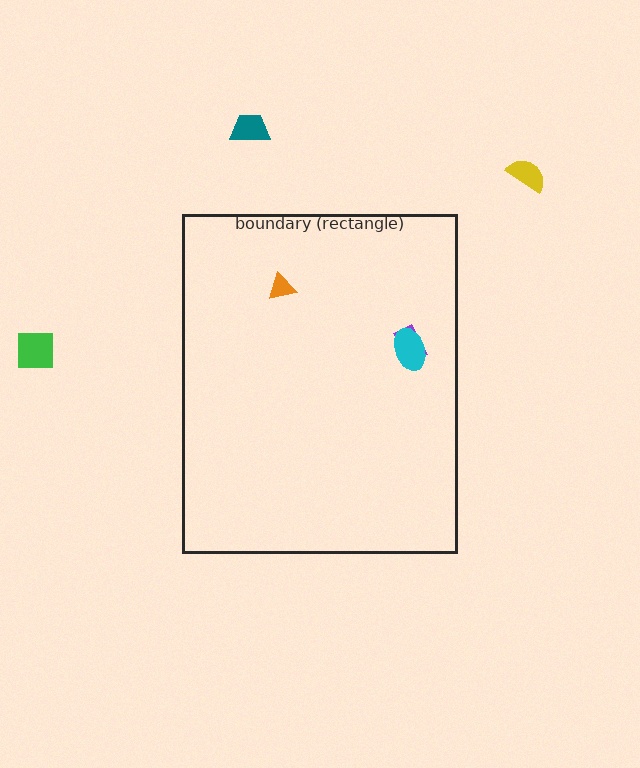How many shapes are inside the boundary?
3 inside, 3 outside.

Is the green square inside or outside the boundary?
Outside.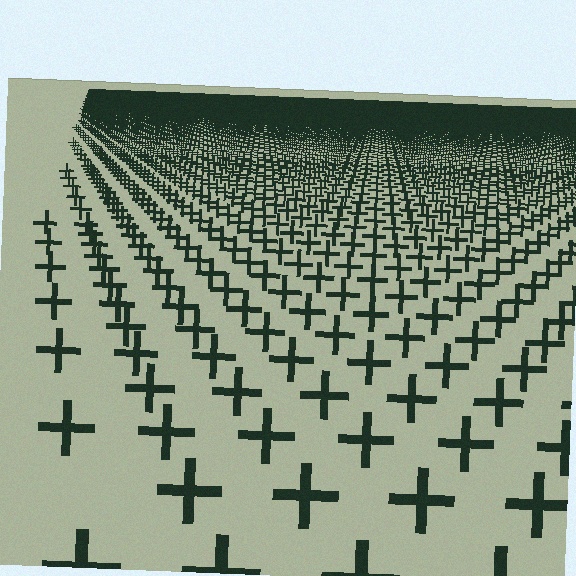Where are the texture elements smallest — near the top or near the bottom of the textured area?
Near the top.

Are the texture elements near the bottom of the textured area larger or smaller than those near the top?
Larger. Near the bottom, elements are closer to the viewer and appear at a bigger on-screen size.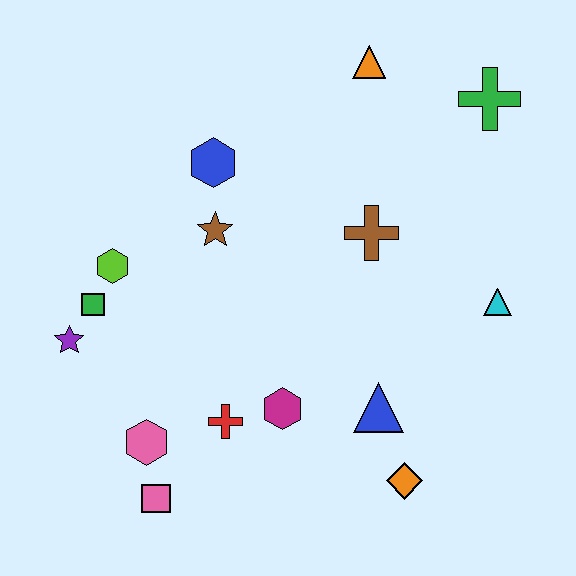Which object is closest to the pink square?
The pink hexagon is closest to the pink square.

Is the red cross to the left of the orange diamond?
Yes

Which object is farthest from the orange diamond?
The orange triangle is farthest from the orange diamond.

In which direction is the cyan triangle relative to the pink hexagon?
The cyan triangle is to the right of the pink hexagon.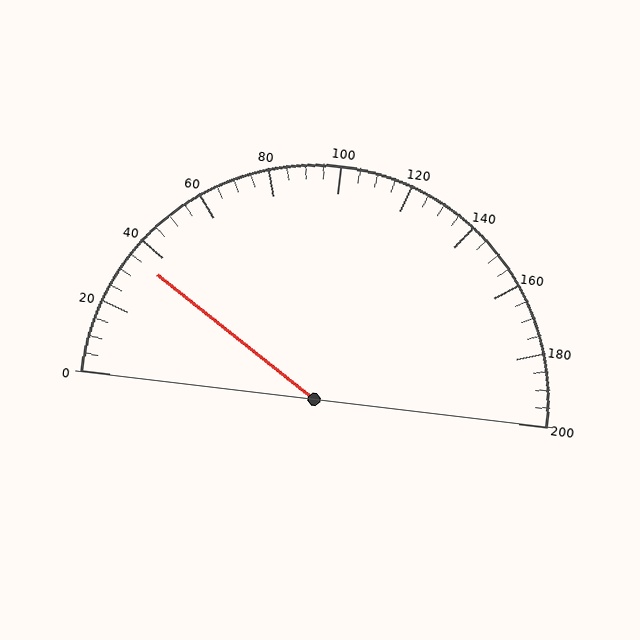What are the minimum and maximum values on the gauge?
The gauge ranges from 0 to 200.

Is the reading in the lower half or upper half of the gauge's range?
The reading is in the lower half of the range (0 to 200).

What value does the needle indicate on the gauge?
The needle indicates approximately 35.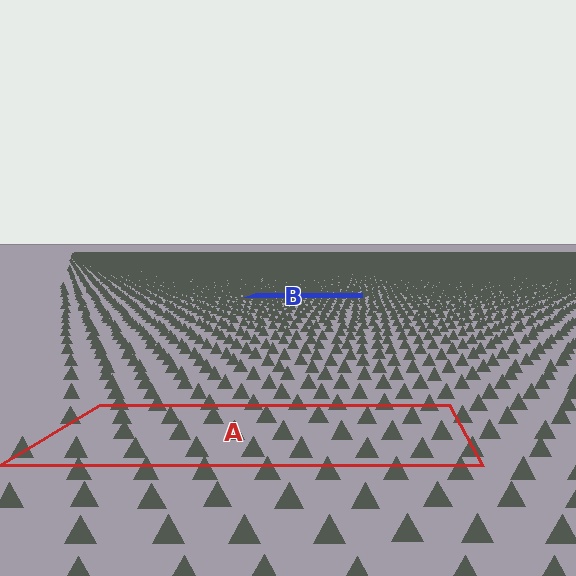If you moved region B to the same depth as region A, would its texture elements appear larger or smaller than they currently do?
They would appear larger. At a closer depth, the same texture elements are projected at a bigger on-screen size.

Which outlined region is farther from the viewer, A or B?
Region B is farther from the viewer — the texture elements inside it appear smaller and more densely packed.